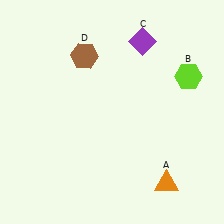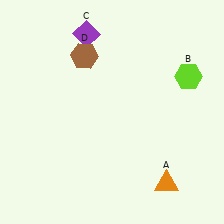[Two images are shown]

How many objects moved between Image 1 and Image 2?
1 object moved between the two images.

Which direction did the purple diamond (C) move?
The purple diamond (C) moved left.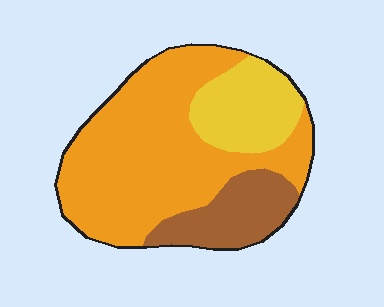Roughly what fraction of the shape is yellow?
Yellow takes up between a sixth and a third of the shape.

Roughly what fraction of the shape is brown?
Brown takes up about one sixth (1/6) of the shape.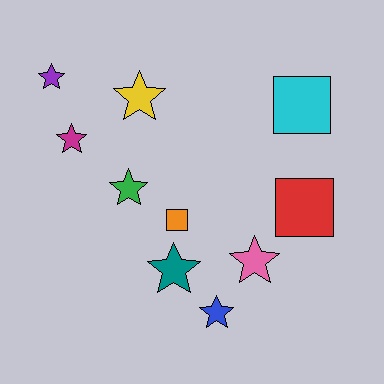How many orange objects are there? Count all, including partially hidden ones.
There is 1 orange object.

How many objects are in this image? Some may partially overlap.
There are 10 objects.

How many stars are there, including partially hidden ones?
There are 7 stars.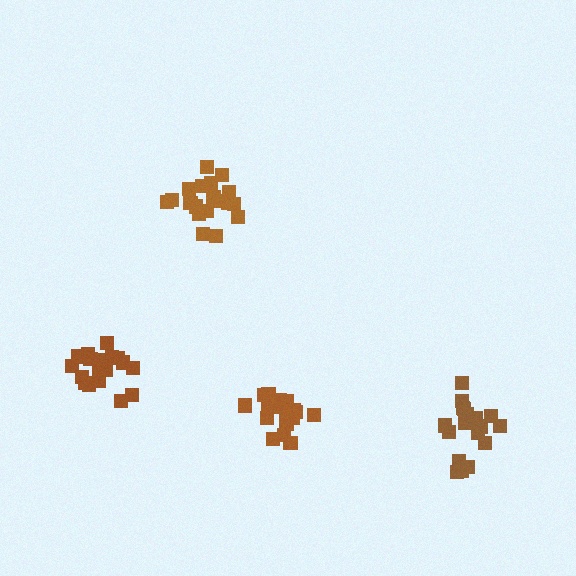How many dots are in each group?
Group 1: 19 dots, Group 2: 20 dots, Group 3: 18 dots, Group 4: 18 dots (75 total).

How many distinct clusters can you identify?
There are 4 distinct clusters.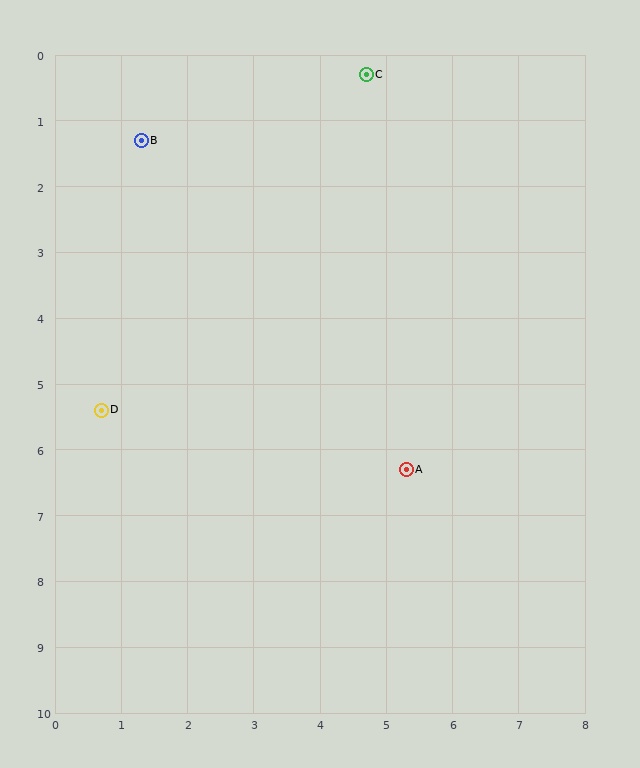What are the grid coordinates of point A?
Point A is at approximately (5.3, 6.3).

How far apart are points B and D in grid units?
Points B and D are about 4.1 grid units apart.